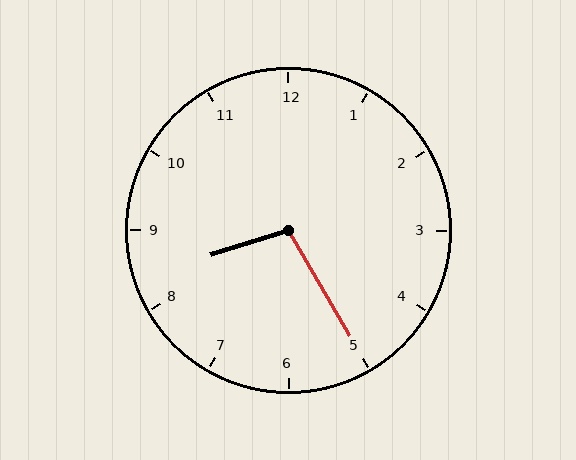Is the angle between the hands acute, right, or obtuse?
It is obtuse.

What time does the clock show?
8:25.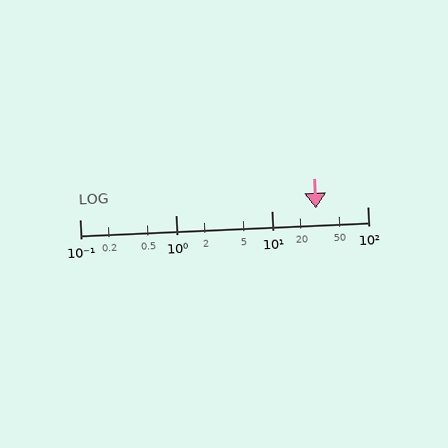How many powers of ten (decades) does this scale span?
The scale spans 3 decades, from 0.1 to 100.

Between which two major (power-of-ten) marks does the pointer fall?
The pointer is between 10 and 100.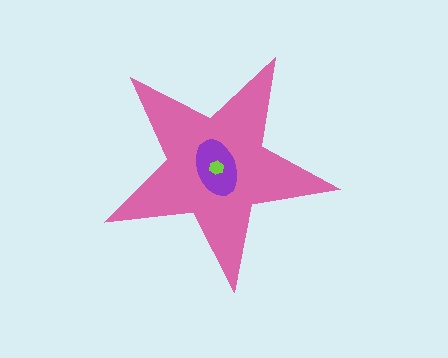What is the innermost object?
The lime hexagon.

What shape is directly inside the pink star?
The purple ellipse.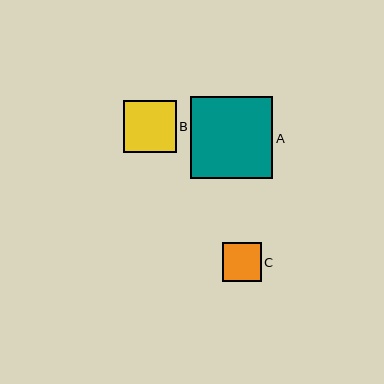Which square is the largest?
Square A is the largest with a size of approximately 82 pixels.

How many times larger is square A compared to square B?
Square A is approximately 1.6 times the size of square B.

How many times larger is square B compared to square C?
Square B is approximately 1.4 times the size of square C.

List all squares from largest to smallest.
From largest to smallest: A, B, C.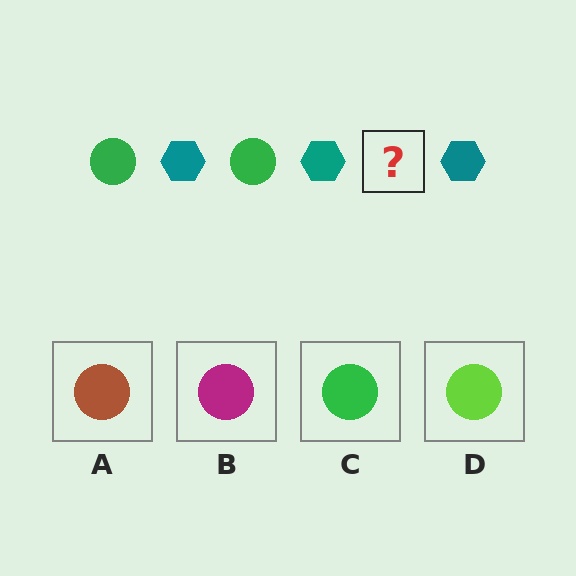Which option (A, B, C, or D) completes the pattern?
C.